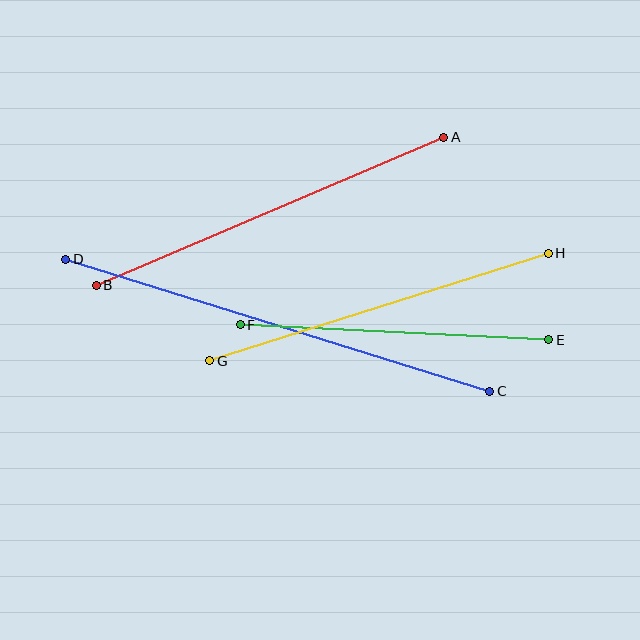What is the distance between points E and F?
The distance is approximately 309 pixels.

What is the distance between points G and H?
The distance is approximately 355 pixels.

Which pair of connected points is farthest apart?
Points C and D are farthest apart.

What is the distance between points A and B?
The distance is approximately 378 pixels.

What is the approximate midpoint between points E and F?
The midpoint is at approximately (395, 332) pixels.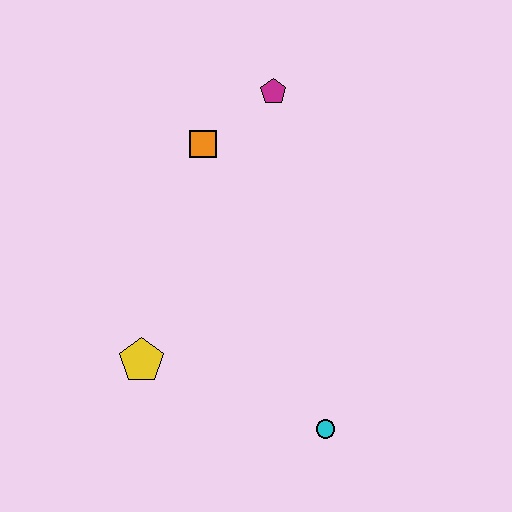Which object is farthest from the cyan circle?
The magenta pentagon is farthest from the cyan circle.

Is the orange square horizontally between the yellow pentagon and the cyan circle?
Yes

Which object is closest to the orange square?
The magenta pentagon is closest to the orange square.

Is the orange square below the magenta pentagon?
Yes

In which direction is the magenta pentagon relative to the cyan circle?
The magenta pentagon is above the cyan circle.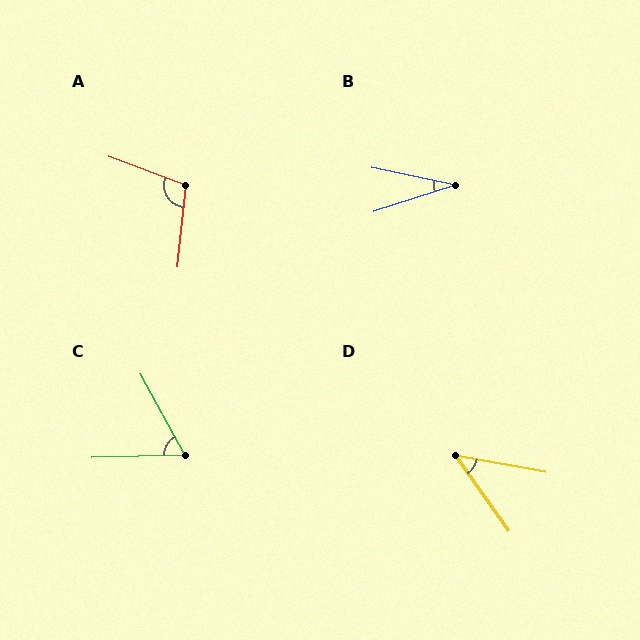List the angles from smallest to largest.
B (30°), D (45°), C (63°), A (105°).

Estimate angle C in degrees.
Approximately 63 degrees.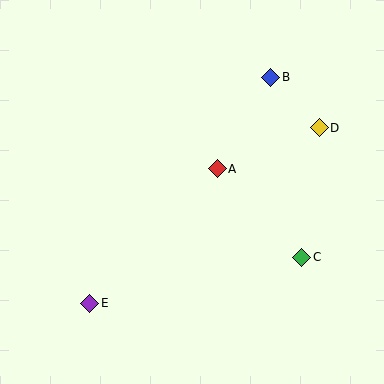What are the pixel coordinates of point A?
Point A is at (217, 169).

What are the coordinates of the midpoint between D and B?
The midpoint between D and B is at (295, 103).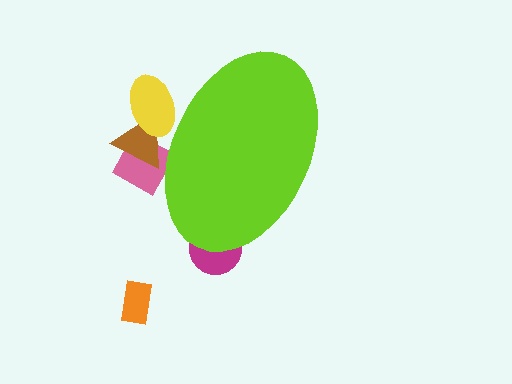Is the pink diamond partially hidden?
Yes, the pink diamond is partially hidden behind the lime ellipse.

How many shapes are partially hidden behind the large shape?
4 shapes are partially hidden.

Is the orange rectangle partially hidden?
No, the orange rectangle is fully visible.